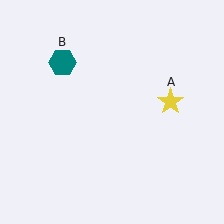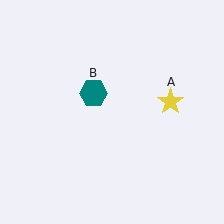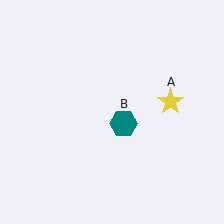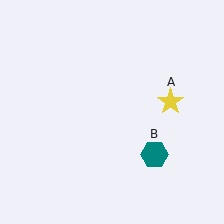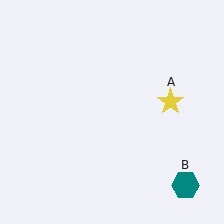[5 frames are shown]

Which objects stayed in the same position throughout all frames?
Yellow star (object A) remained stationary.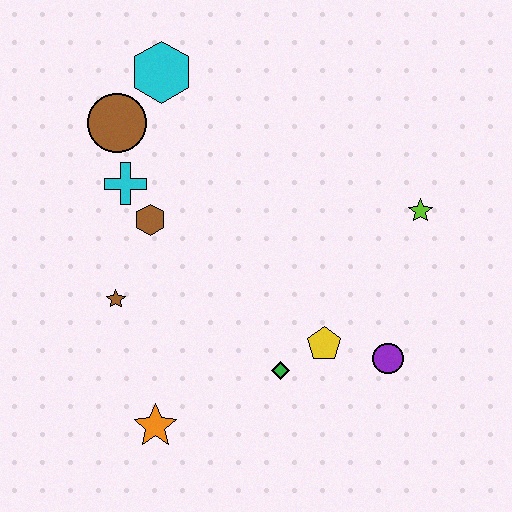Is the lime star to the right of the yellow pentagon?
Yes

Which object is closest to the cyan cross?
The brown hexagon is closest to the cyan cross.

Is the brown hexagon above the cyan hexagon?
No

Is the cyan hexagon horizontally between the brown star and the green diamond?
Yes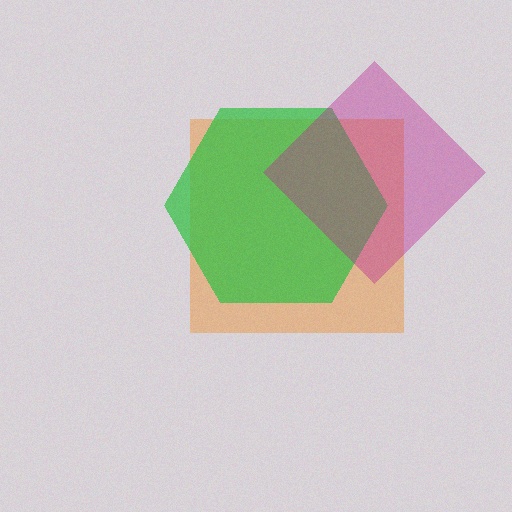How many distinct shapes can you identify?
There are 3 distinct shapes: an orange square, a green hexagon, a magenta diamond.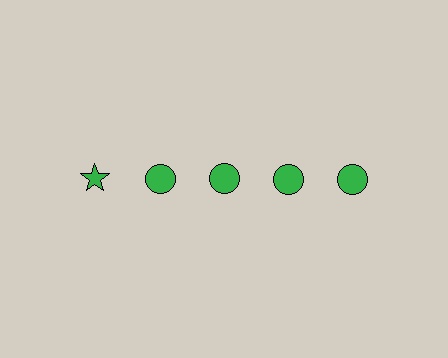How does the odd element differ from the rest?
It has a different shape: star instead of circle.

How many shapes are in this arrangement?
There are 5 shapes arranged in a grid pattern.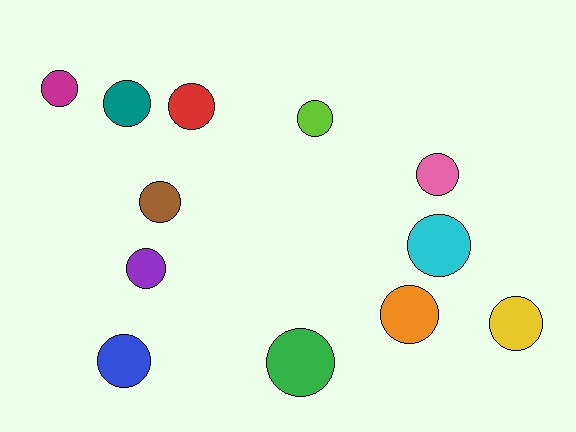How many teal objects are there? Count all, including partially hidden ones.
There is 1 teal object.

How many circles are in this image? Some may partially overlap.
There are 12 circles.